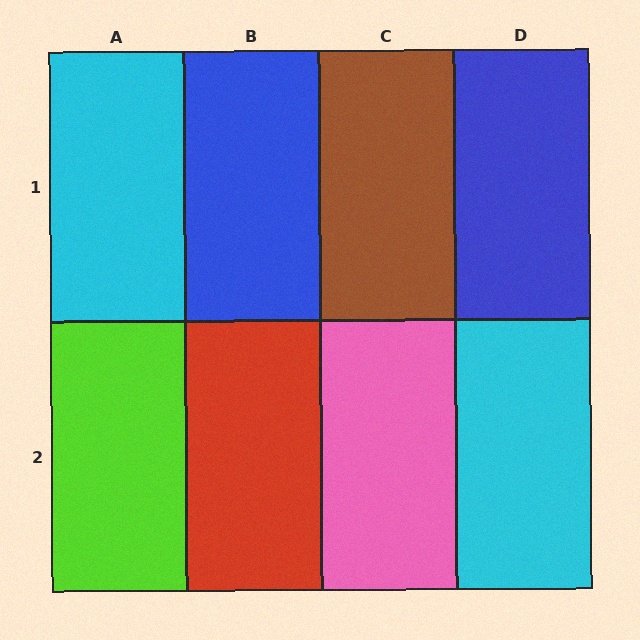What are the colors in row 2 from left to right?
Lime, red, pink, cyan.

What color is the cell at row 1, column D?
Blue.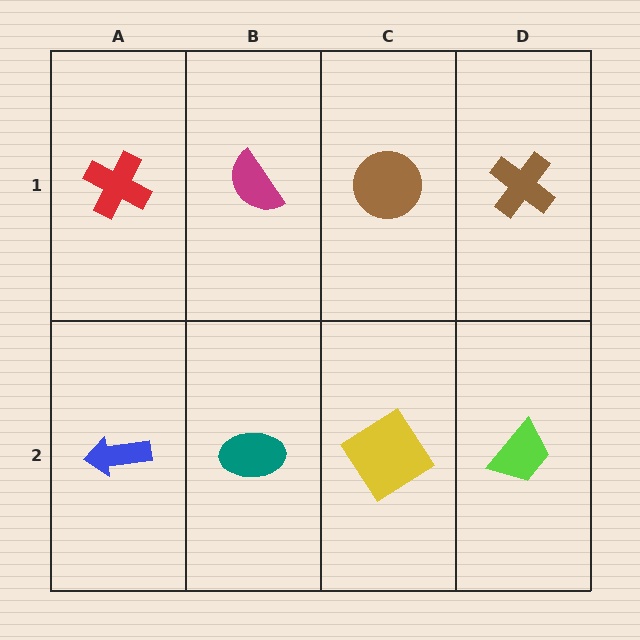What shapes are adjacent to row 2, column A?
A red cross (row 1, column A), a teal ellipse (row 2, column B).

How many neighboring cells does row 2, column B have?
3.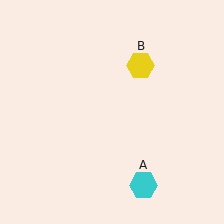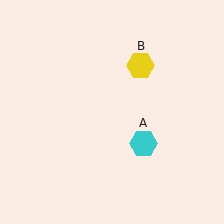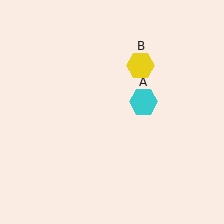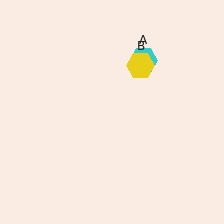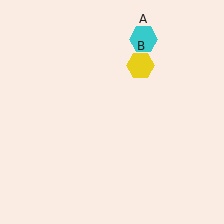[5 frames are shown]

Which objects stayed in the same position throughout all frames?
Yellow hexagon (object B) remained stationary.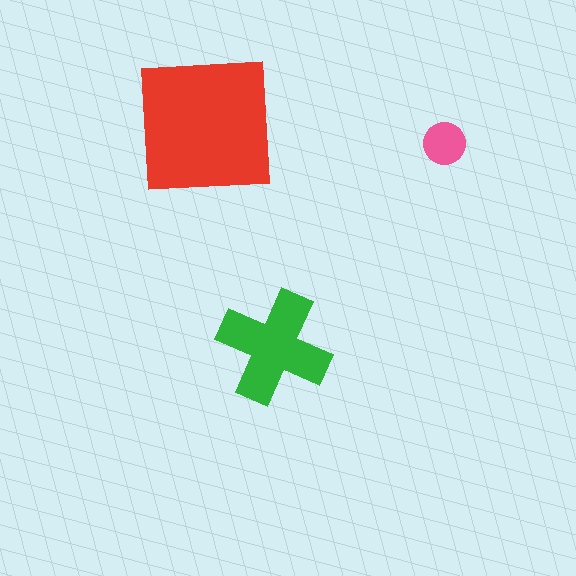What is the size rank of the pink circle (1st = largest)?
3rd.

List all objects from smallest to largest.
The pink circle, the green cross, the red square.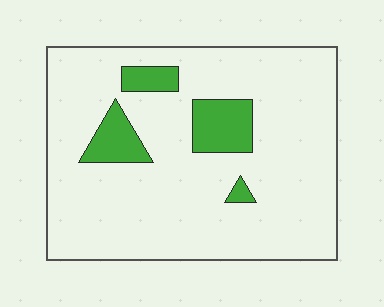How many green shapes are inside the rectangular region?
4.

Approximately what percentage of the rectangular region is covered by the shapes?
Approximately 10%.